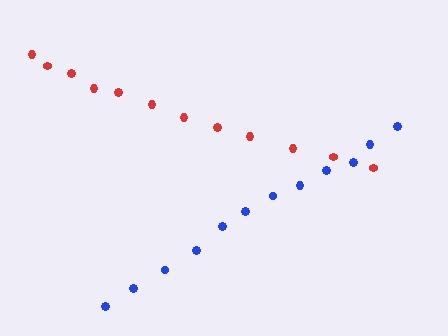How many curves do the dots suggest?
There are 2 distinct paths.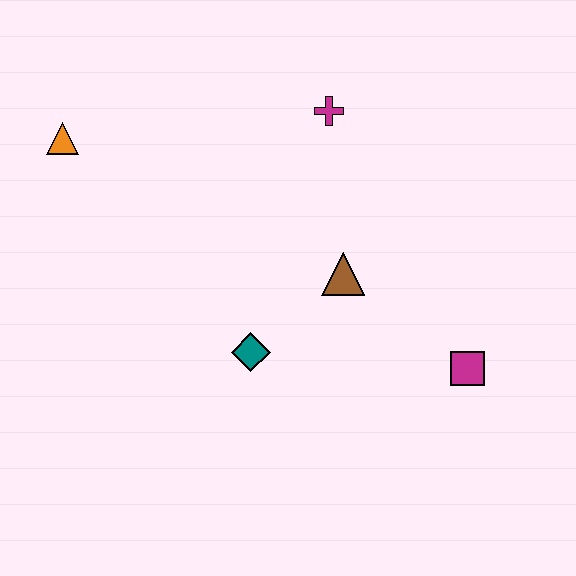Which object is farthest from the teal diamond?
The orange triangle is farthest from the teal diamond.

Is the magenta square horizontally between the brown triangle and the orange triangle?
No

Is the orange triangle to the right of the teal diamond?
No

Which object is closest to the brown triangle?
The teal diamond is closest to the brown triangle.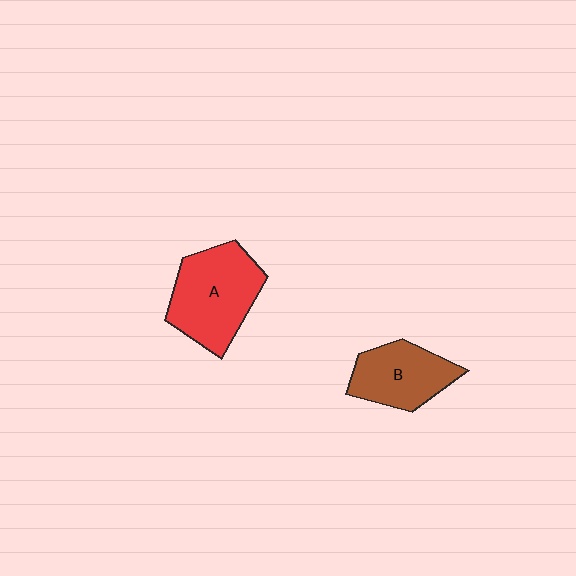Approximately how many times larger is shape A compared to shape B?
Approximately 1.3 times.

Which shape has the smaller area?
Shape B (brown).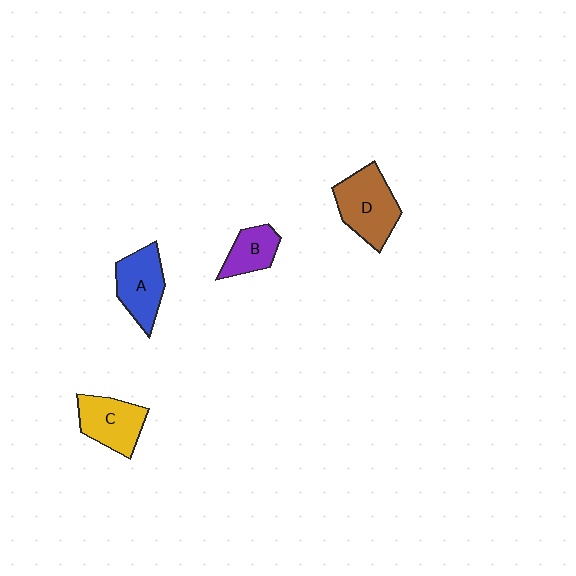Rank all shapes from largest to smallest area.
From largest to smallest: D (brown), C (yellow), A (blue), B (purple).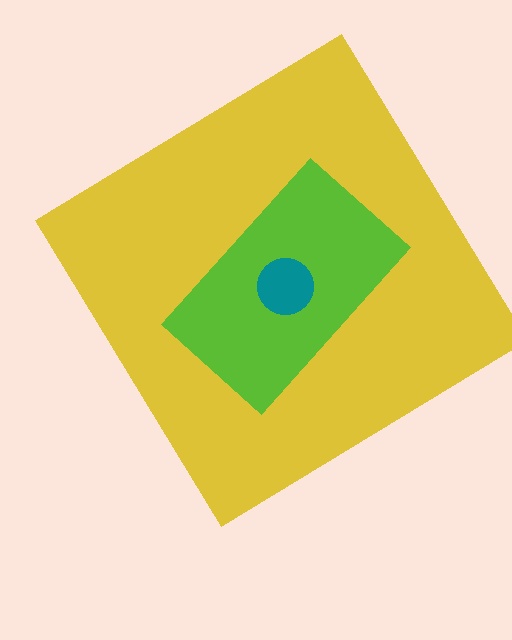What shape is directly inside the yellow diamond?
The lime rectangle.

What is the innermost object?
The teal circle.